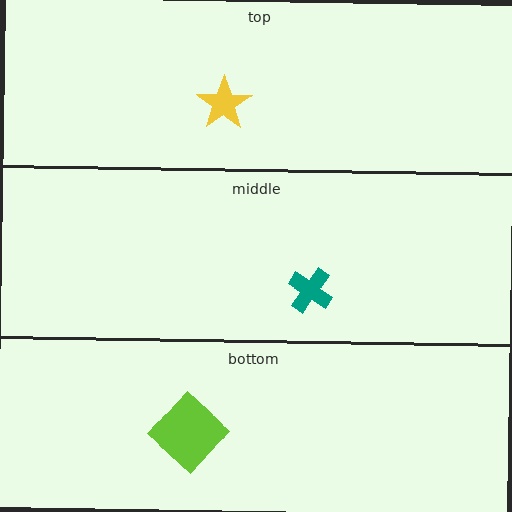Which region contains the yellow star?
The top region.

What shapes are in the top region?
The yellow star.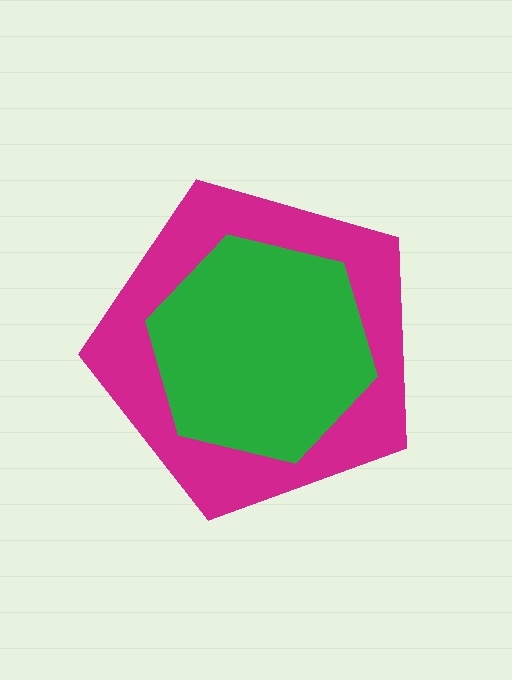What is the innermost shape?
The green hexagon.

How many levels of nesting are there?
2.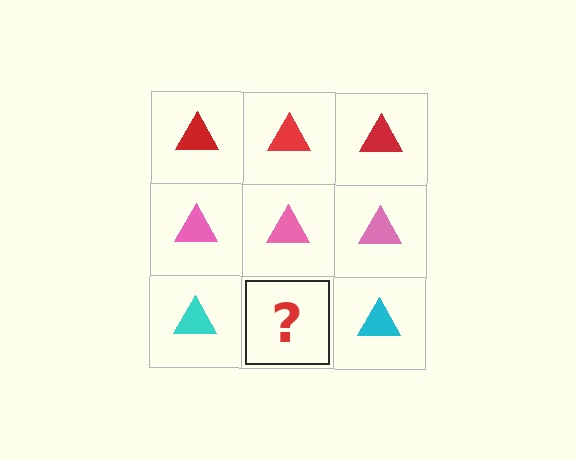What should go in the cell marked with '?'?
The missing cell should contain a cyan triangle.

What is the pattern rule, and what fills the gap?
The rule is that each row has a consistent color. The gap should be filled with a cyan triangle.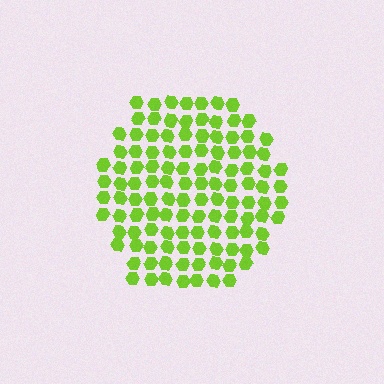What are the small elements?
The small elements are hexagons.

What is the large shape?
The large shape is a hexagon.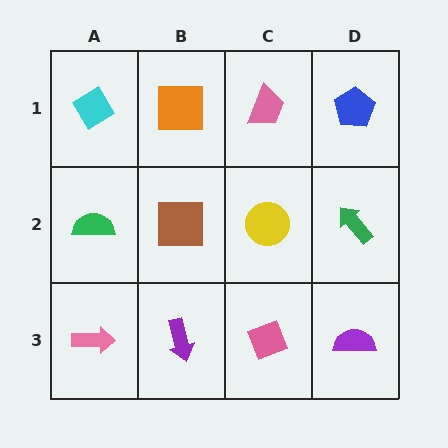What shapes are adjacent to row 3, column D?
A green arrow (row 2, column D), a pink diamond (row 3, column C).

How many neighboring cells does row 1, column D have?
2.